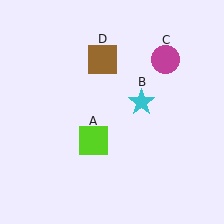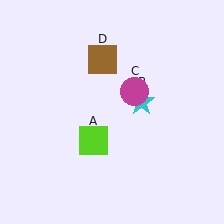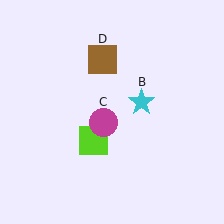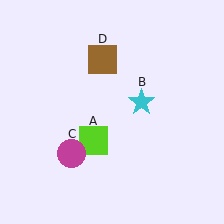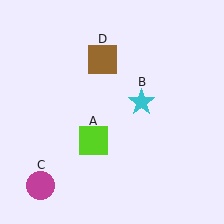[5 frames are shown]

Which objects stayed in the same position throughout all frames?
Lime square (object A) and cyan star (object B) and brown square (object D) remained stationary.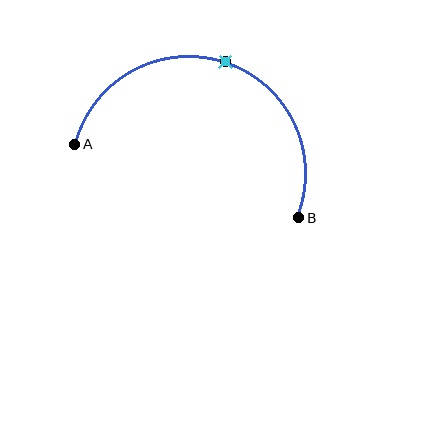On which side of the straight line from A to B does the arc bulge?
The arc bulges above the straight line connecting A and B.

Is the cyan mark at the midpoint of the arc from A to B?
Yes. The cyan mark lies on the arc at equal arc-length from both A and B — it is the arc midpoint.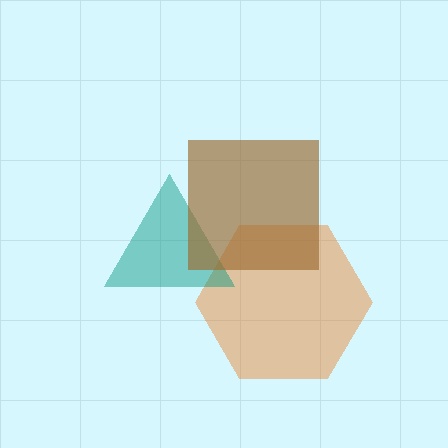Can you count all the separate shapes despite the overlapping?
Yes, there are 3 separate shapes.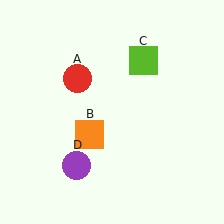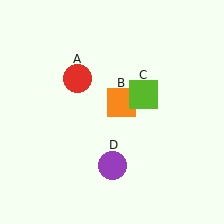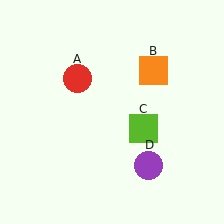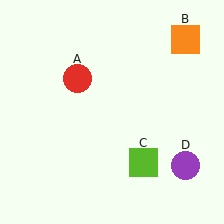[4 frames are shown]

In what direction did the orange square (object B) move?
The orange square (object B) moved up and to the right.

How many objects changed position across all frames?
3 objects changed position: orange square (object B), lime square (object C), purple circle (object D).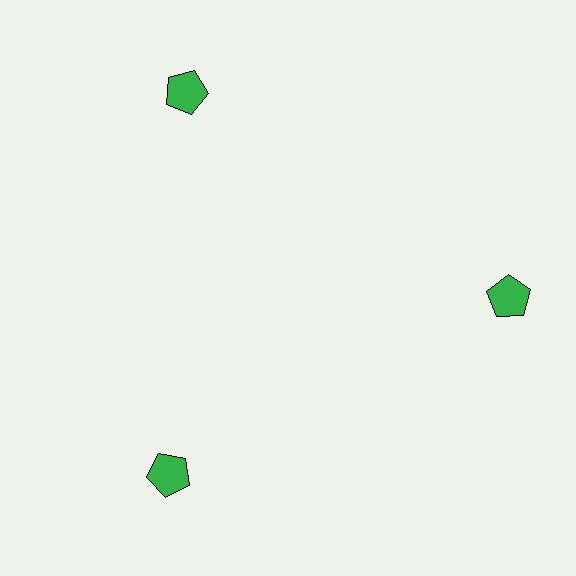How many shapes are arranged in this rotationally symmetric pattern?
There are 3 shapes, arranged in 3 groups of 1.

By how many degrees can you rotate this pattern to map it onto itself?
The pattern maps onto itself every 120 degrees of rotation.